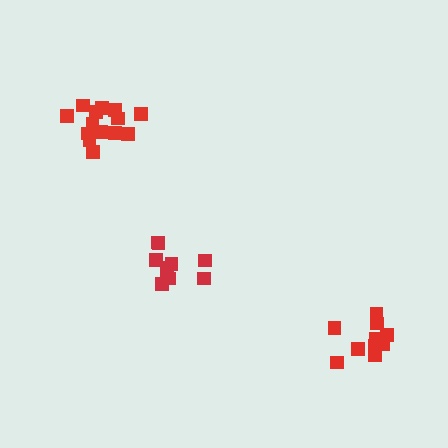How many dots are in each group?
Group 1: 14 dots, Group 2: 10 dots, Group 3: 10 dots (34 total).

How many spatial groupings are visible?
There are 3 spatial groupings.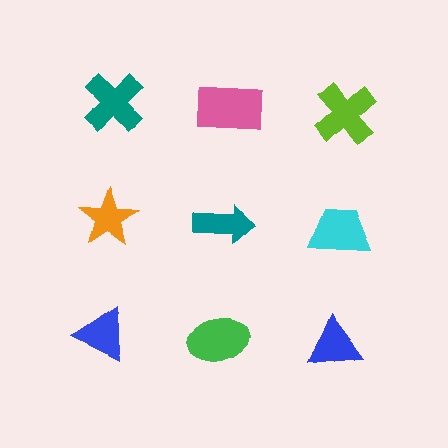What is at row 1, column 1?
A teal cross.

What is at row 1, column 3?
A lime cross.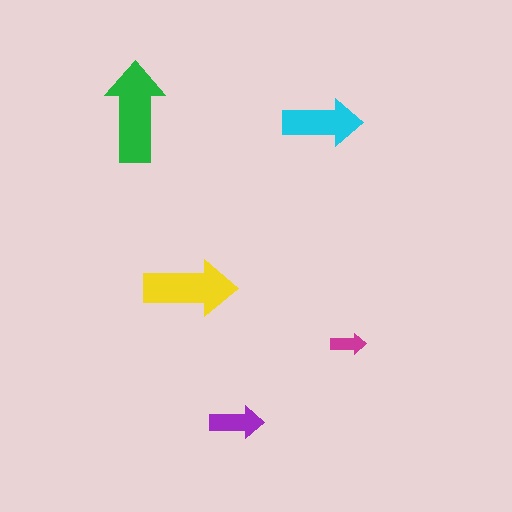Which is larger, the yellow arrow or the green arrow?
The green one.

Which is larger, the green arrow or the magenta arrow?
The green one.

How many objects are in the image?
There are 5 objects in the image.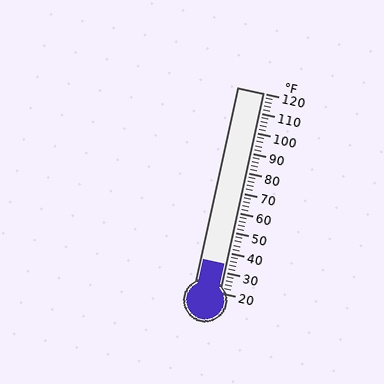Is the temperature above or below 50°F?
The temperature is below 50°F.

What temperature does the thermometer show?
The thermometer shows approximately 34°F.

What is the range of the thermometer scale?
The thermometer scale ranges from 20°F to 120°F.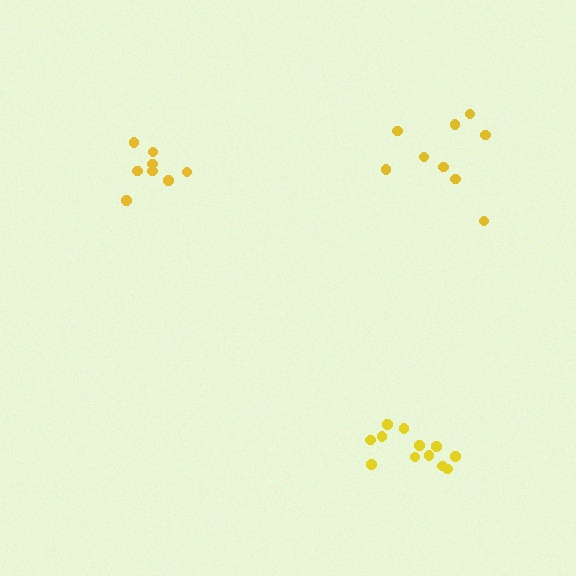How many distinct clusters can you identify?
There are 3 distinct clusters.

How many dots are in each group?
Group 1: 12 dots, Group 2: 8 dots, Group 3: 9 dots (29 total).